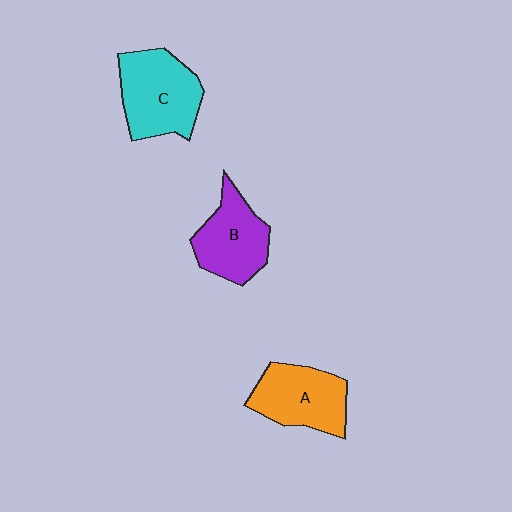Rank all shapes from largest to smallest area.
From largest to smallest: C (cyan), A (orange), B (purple).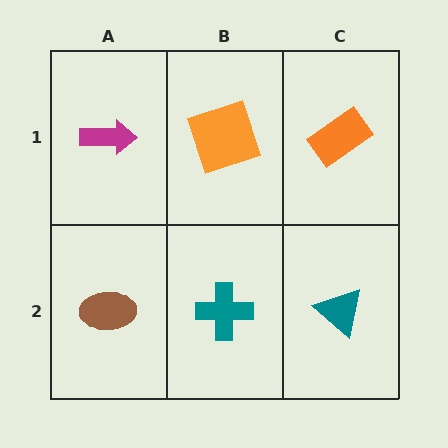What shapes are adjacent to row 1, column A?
A brown ellipse (row 2, column A), an orange square (row 1, column B).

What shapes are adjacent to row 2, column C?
An orange rectangle (row 1, column C), a teal cross (row 2, column B).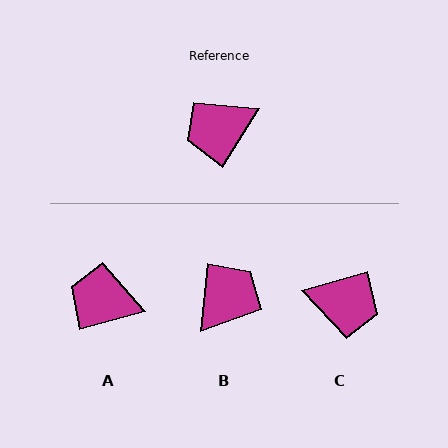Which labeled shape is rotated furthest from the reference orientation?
B, about 154 degrees away.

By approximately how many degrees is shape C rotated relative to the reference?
Approximately 139 degrees counter-clockwise.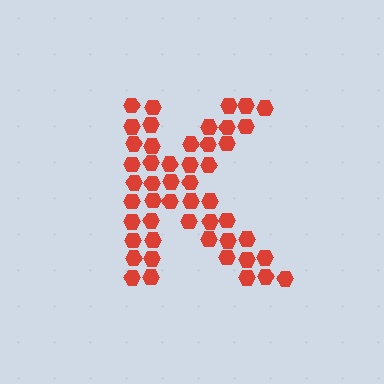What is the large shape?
The large shape is the letter K.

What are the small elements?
The small elements are hexagons.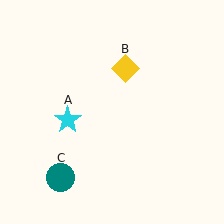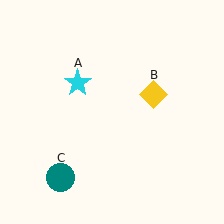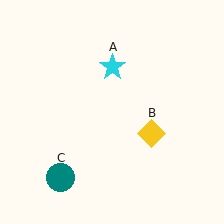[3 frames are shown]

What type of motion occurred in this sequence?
The cyan star (object A), yellow diamond (object B) rotated clockwise around the center of the scene.